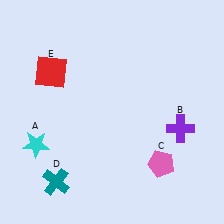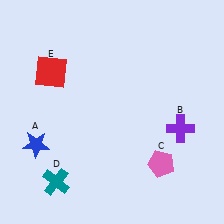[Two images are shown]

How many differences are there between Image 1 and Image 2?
There is 1 difference between the two images.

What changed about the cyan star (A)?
In Image 1, A is cyan. In Image 2, it changed to blue.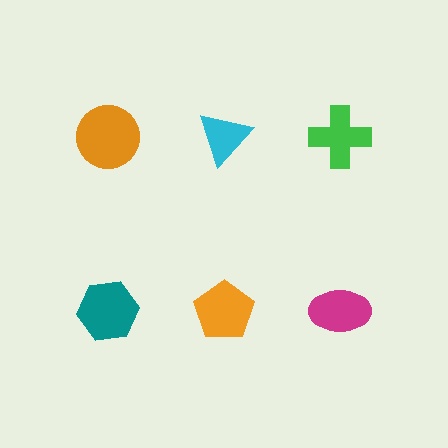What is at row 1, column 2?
A cyan triangle.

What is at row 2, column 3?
A magenta ellipse.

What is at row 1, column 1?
An orange circle.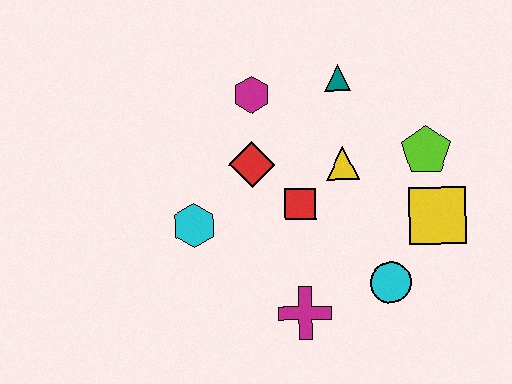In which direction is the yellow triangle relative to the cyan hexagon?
The yellow triangle is to the right of the cyan hexagon.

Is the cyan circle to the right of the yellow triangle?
Yes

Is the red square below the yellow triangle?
Yes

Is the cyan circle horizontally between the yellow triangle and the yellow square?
Yes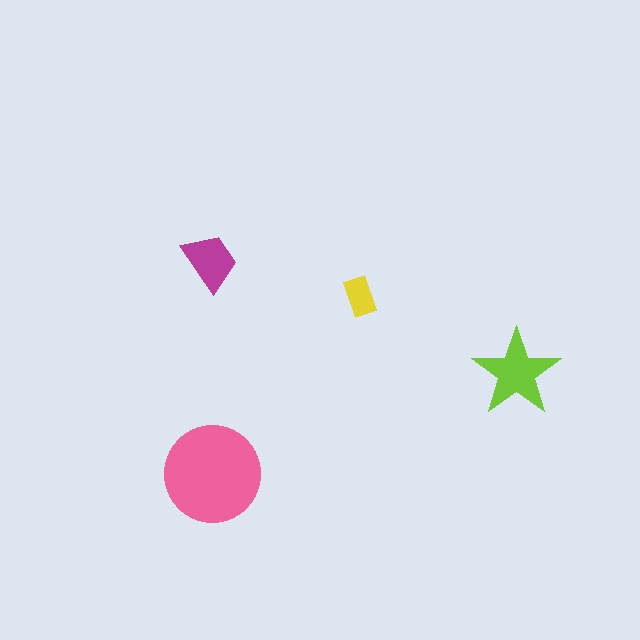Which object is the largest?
The pink circle.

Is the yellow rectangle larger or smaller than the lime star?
Smaller.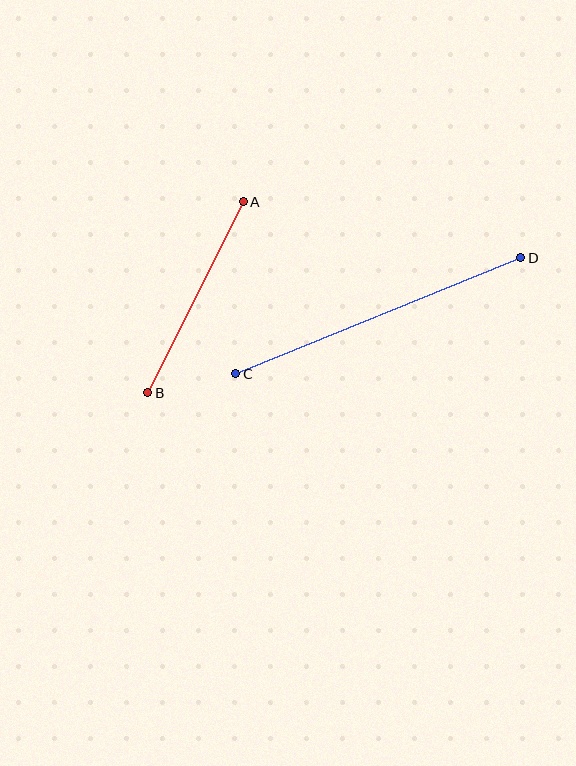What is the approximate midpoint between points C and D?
The midpoint is at approximately (378, 316) pixels.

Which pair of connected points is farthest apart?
Points C and D are farthest apart.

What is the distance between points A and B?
The distance is approximately 214 pixels.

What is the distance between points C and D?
The distance is approximately 307 pixels.